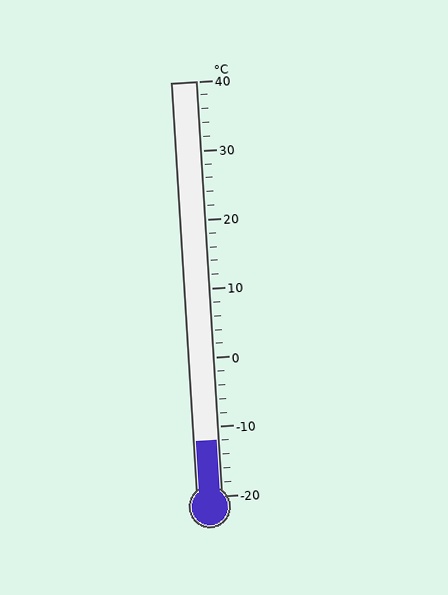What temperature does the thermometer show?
The thermometer shows approximately -12°C.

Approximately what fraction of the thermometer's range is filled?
The thermometer is filled to approximately 15% of its range.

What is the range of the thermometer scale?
The thermometer scale ranges from -20°C to 40°C.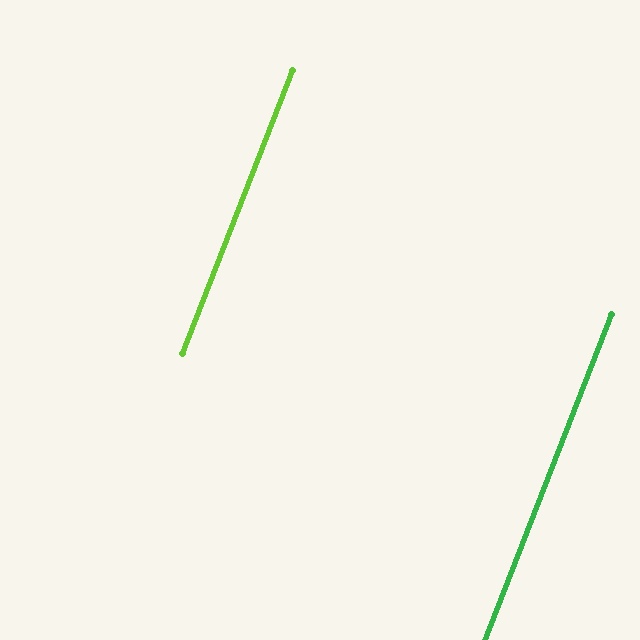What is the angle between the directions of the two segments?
Approximately 0 degrees.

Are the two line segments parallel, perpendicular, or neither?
Parallel — their directions differ by only 0.1°.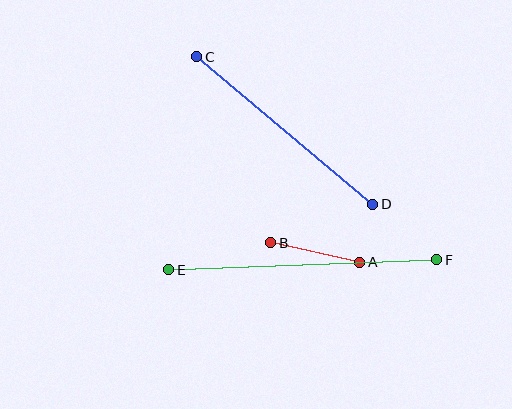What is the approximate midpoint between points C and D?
The midpoint is at approximately (285, 131) pixels.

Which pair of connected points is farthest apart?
Points E and F are farthest apart.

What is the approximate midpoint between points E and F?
The midpoint is at approximately (303, 265) pixels.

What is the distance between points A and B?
The distance is approximately 91 pixels.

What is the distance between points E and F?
The distance is approximately 268 pixels.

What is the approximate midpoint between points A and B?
The midpoint is at approximately (315, 252) pixels.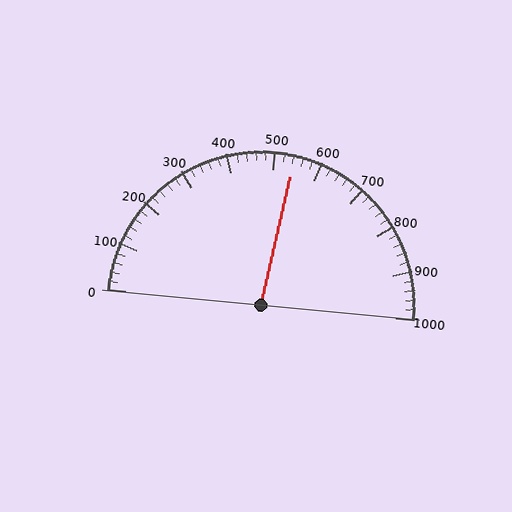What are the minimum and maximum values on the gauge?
The gauge ranges from 0 to 1000.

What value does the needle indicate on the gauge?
The needle indicates approximately 540.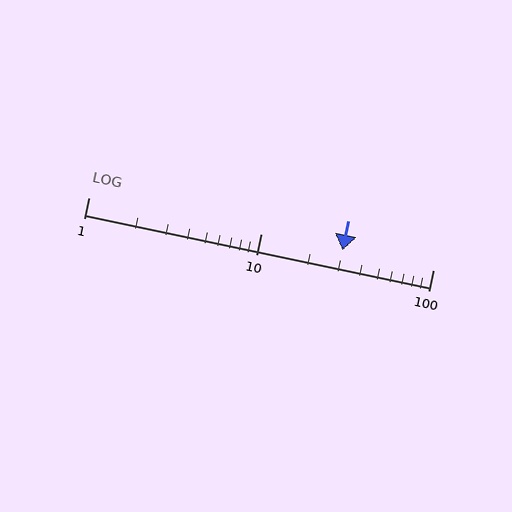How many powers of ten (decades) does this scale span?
The scale spans 2 decades, from 1 to 100.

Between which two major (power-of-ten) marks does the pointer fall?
The pointer is between 10 and 100.